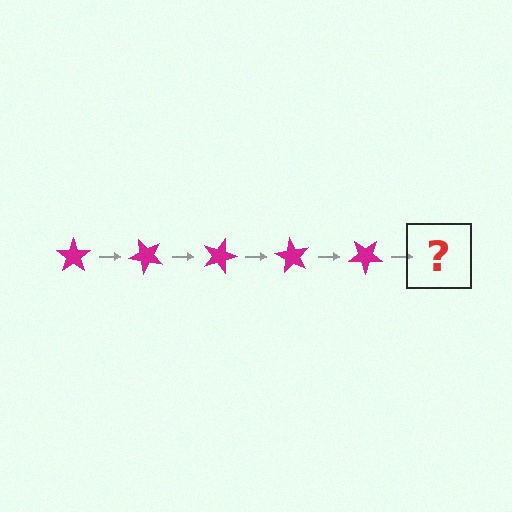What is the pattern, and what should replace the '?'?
The pattern is that the star rotates 45 degrees each step. The '?' should be a magenta star rotated 225 degrees.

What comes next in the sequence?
The next element should be a magenta star rotated 225 degrees.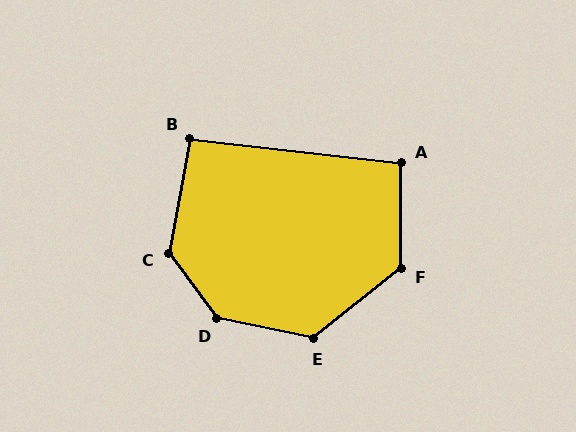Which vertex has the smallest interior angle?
B, at approximately 94 degrees.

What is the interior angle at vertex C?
Approximately 133 degrees (obtuse).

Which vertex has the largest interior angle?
D, at approximately 138 degrees.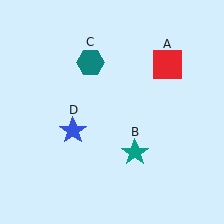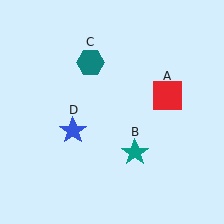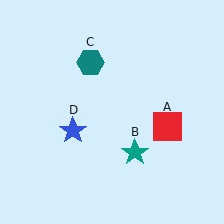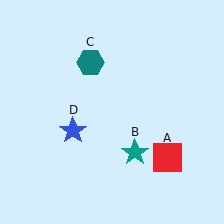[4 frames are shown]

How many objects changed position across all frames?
1 object changed position: red square (object A).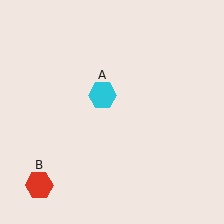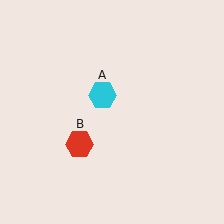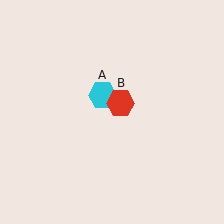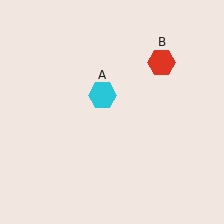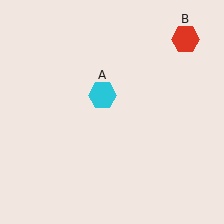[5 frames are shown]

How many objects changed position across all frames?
1 object changed position: red hexagon (object B).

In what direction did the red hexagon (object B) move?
The red hexagon (object B) moved up and to the right.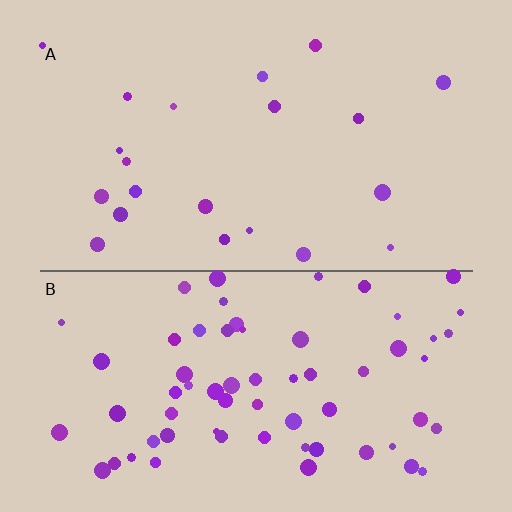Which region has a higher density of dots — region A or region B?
B (the bottom).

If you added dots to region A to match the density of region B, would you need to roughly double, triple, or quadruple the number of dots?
Approximately triple.